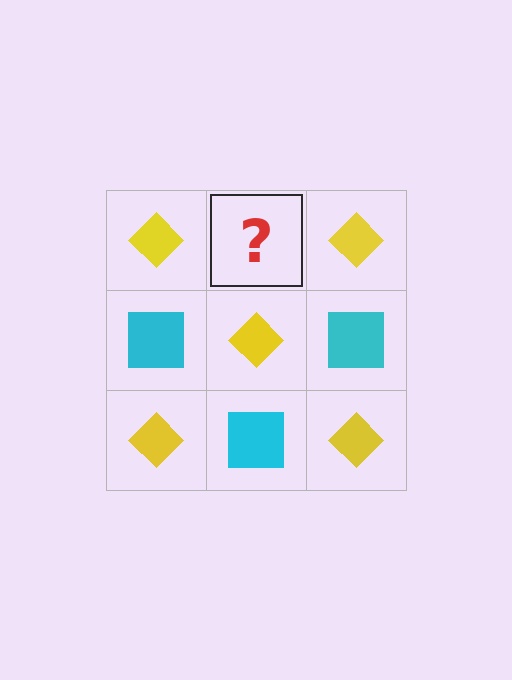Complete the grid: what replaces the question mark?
The question mark should be replaced with a cyan square.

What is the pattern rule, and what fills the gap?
The rule is that it alternates yellow diamond and cyan square in a checkerboard pattern. The gap should be filled with a cyan square.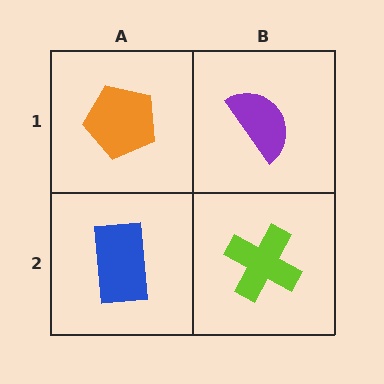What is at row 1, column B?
A purple semicircle.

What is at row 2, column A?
A blue rectangle.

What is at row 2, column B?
A lime cross.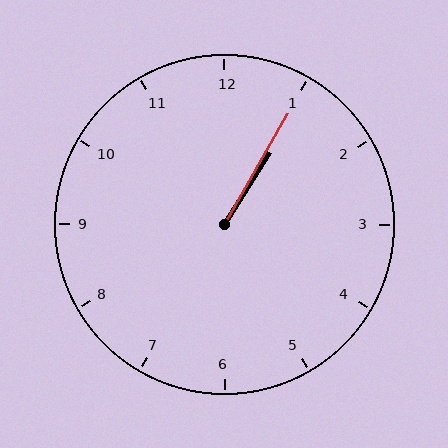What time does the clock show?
1:05.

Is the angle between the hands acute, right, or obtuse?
It is acute.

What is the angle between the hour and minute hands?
Approximately 2 degrees.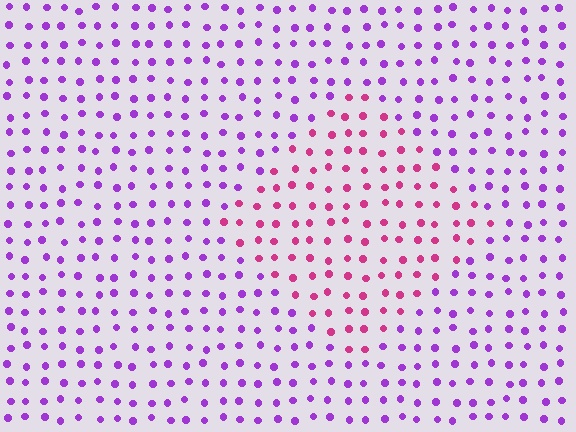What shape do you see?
I see a diamond.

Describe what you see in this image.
The image is filled with small purple elements in a uniform arrangement. A diamond-shaped region is visible where the elements are tinted to a slightly different hue, forming a subtle color boundary.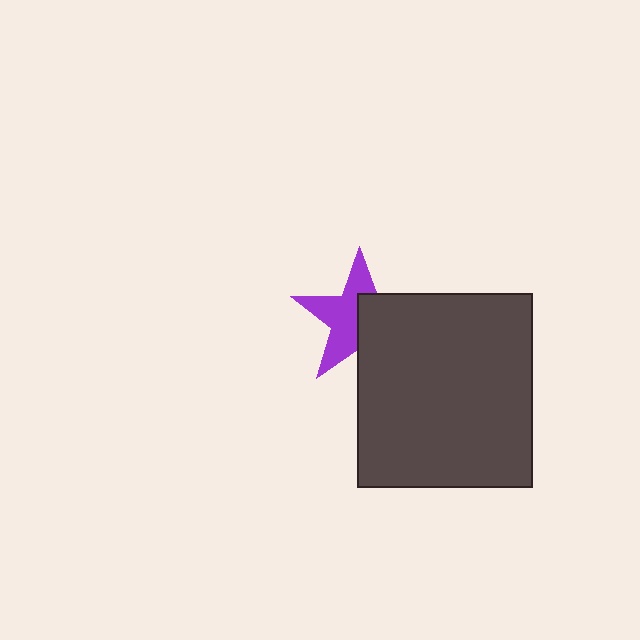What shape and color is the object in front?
The object in front is a dark gray rectangle.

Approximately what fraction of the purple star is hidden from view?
Roughly 45% of the purple star is hidden behind the dark gray rectangle.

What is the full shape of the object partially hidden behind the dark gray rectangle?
The partially hidden object is a purple star.